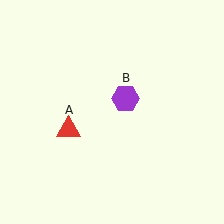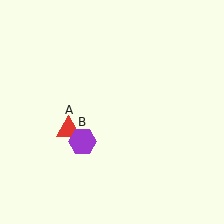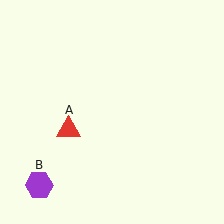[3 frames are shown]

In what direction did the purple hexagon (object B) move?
The purple hexagon (object B) moved down and to the left.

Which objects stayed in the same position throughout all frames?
Red triangle (object A) remained stationary.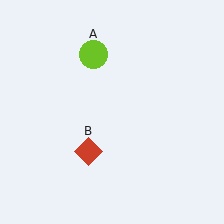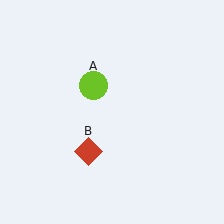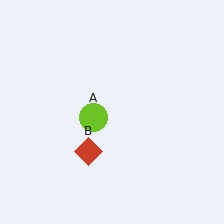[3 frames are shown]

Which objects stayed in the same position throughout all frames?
Red diamond (object B) remained stationary.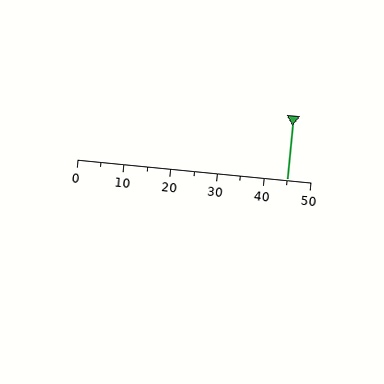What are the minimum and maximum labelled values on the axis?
The axis runs from 0 to 50.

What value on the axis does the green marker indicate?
The marker indicates approximately 45.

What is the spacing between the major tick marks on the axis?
The major ticks are spaced 10 apart.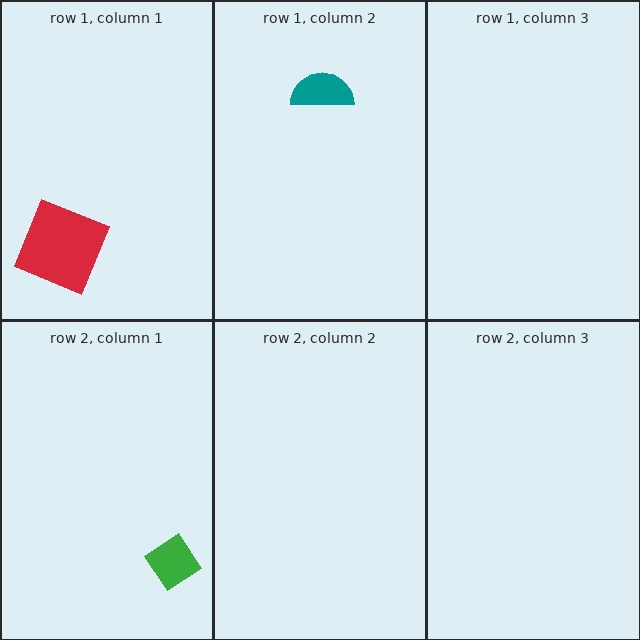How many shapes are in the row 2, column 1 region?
1.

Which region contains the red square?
The row 1, column 1 region.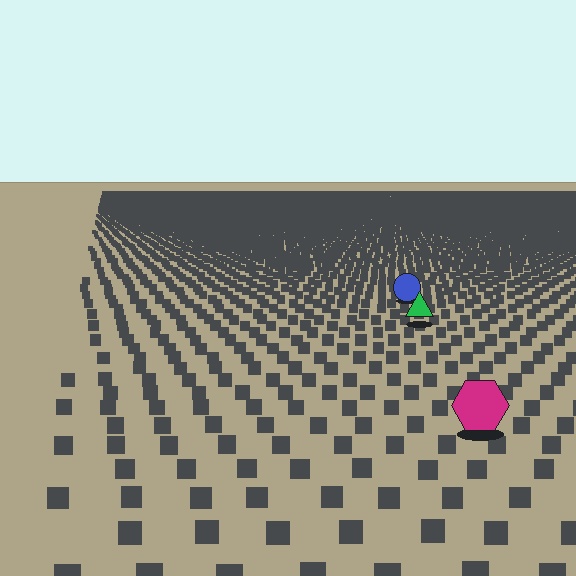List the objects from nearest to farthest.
From nearest to farthest: the magenta hexagon, the green triangle, the blue circle.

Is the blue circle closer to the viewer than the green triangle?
No. The green triangle is closer — you can tell from the texture gradient: the ground texture is coarser near it.